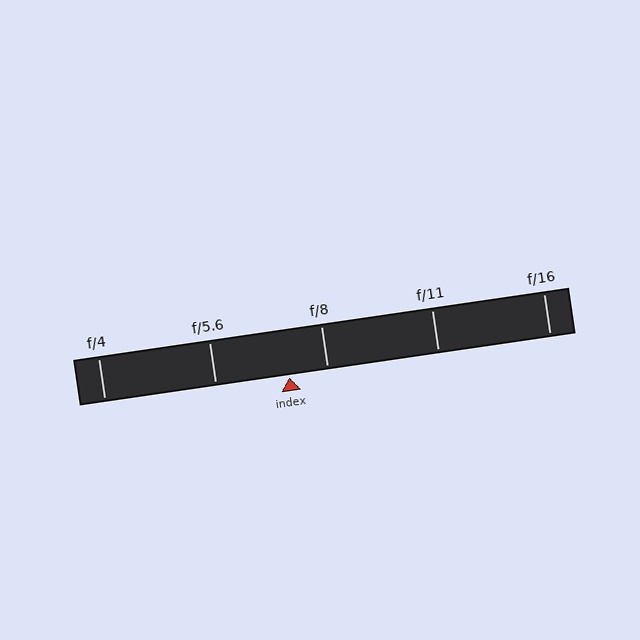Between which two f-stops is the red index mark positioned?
The index mark is between f/5.6 and f/8.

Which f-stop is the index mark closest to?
The index mark is closest to f/8.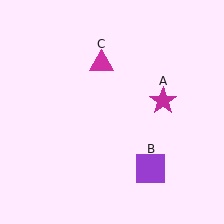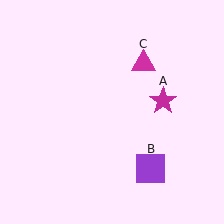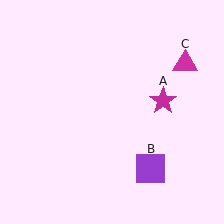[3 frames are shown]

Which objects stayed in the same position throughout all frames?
Magenta star (object A) and purple square (object B) remained stationary.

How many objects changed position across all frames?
1 object changed position: magenta triangle (object C).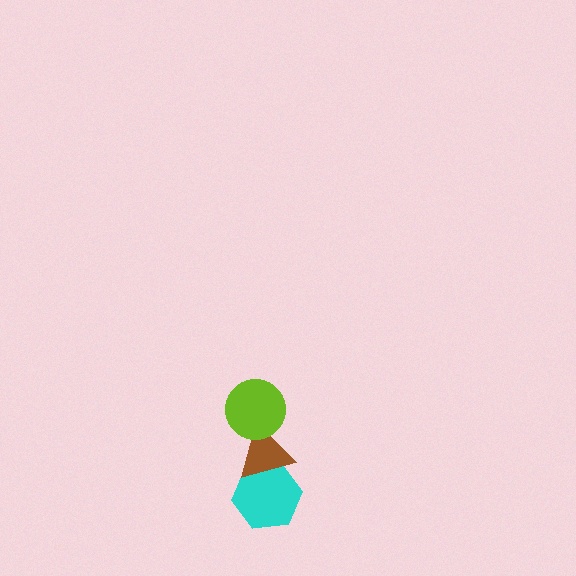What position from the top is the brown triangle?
The brown triangle is 2nd from the top.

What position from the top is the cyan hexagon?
The cyan hexagon is 3rd from the top.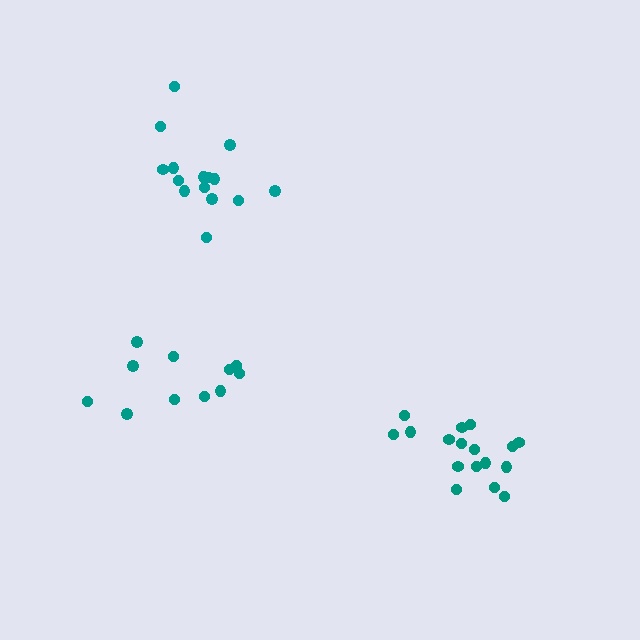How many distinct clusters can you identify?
There are 3 distinct clusters.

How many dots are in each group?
Group 1: 15 dots, Group 2: 17 dots, Group 3: 11 dots (43 total).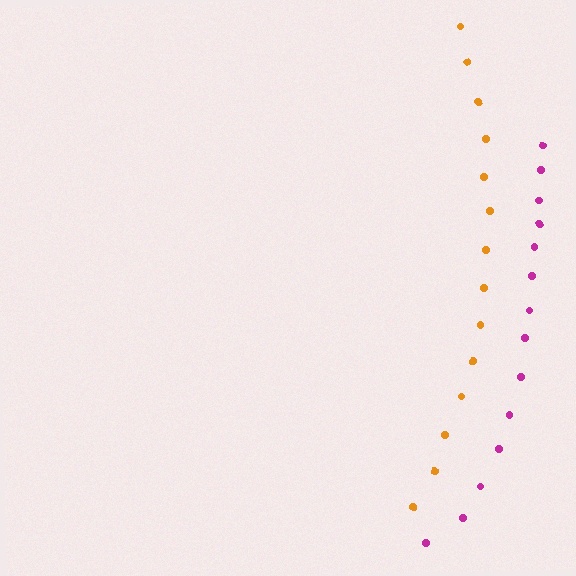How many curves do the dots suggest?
There are 2 distinct paths.